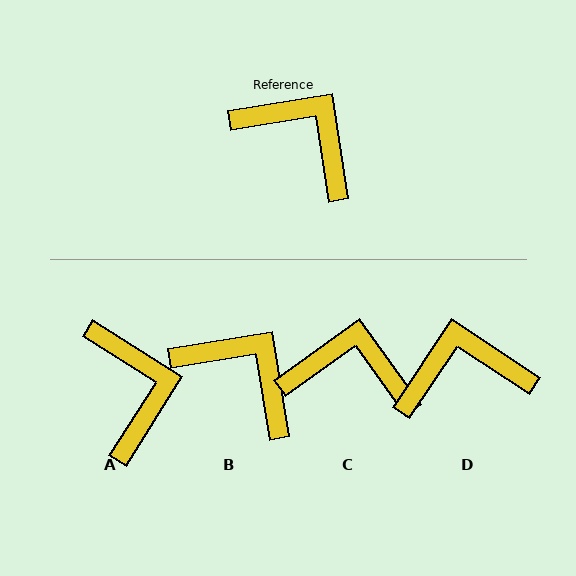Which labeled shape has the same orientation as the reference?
B.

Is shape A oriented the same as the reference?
No, it is off by about 41 degrees.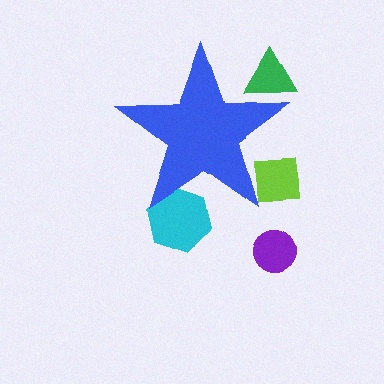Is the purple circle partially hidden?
No, the purple circle is fully visible.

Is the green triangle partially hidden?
Yes, the green triangle is partially hidden behind the blue star.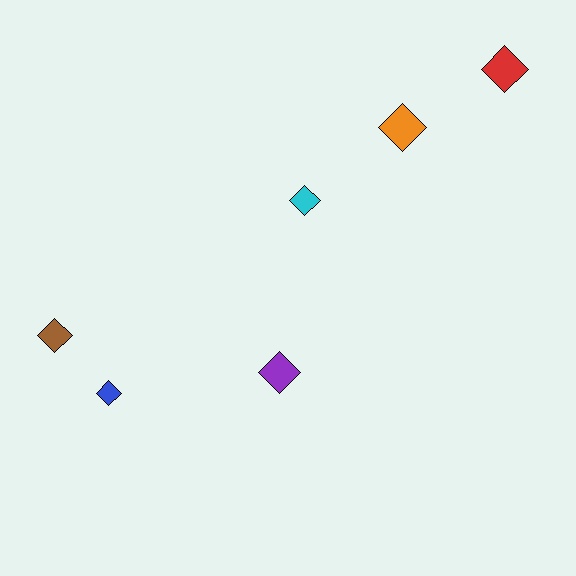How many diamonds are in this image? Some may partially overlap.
There are 6 diamonds.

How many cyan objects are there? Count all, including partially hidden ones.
There is 1 cyan object.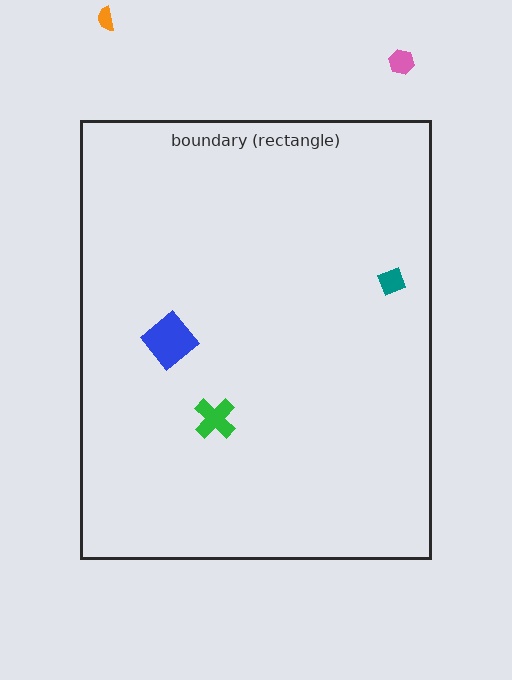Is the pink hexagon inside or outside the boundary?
Outside.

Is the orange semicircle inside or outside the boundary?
Outside.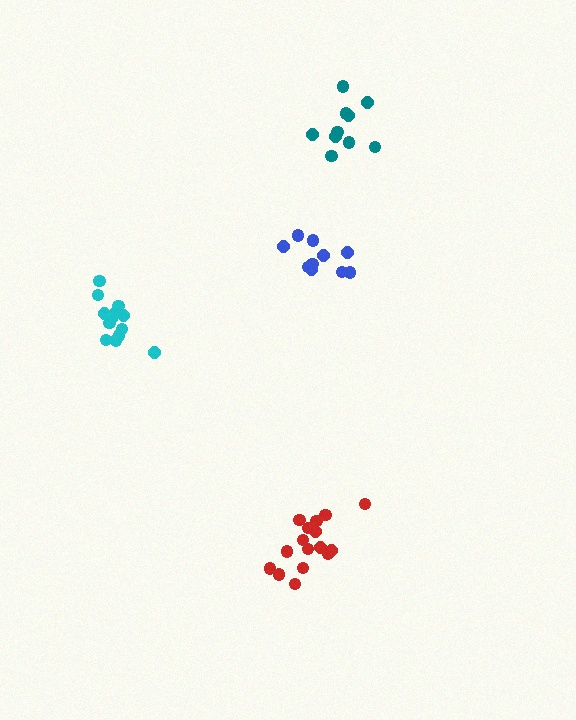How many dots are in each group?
Group 1: 16 dots, Group 2: 13 dots, Group 3: 10 dots, Group 4: 10 dots (49 total).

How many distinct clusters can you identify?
There are 4 distinct clusters.